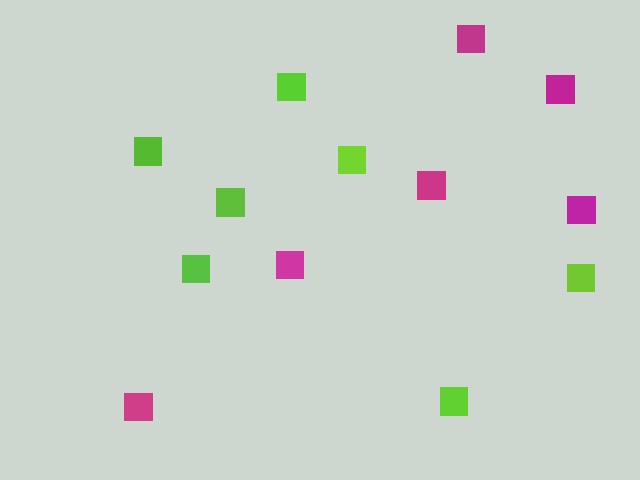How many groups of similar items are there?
There are 2 groups: one group of lime squares (7) and one group of magenta squares (6).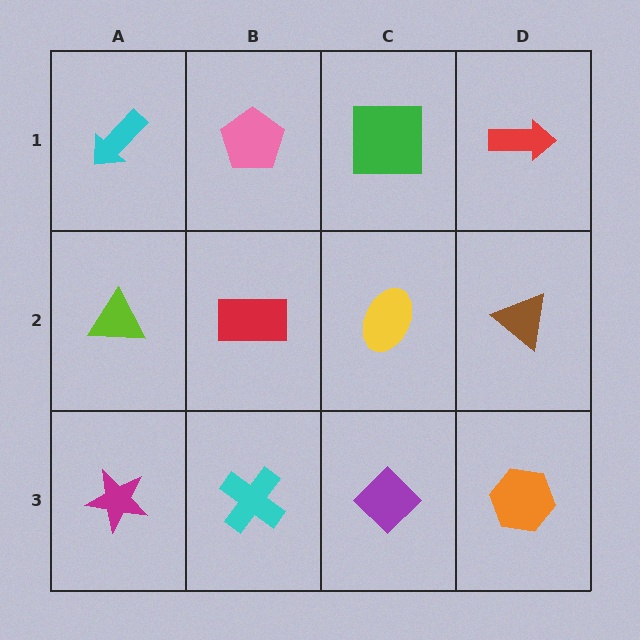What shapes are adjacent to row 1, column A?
A lime triangle (row 2, column A), a pink pentagon (row 1, column B).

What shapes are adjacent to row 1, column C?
A yellow ellipse (row 2, column C), a pink pentagon (row 1, column B), a red arrow (row 1, column D).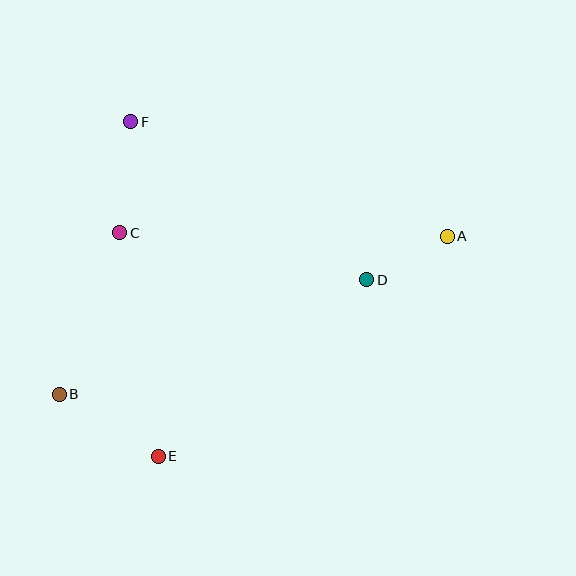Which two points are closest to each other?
Points A and D are closest to each other.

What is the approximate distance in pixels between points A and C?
The distance between A and C is approximately 328 pixels.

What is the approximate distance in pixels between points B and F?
The distance between B and F is approximately 282 pixels.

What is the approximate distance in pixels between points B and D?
The distance between B and D is approximately 328 pixels.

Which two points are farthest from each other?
Points A and B are farthest from each other.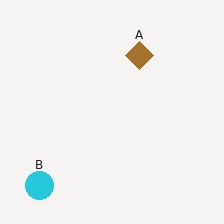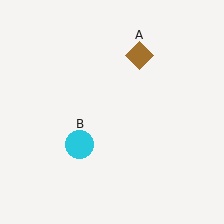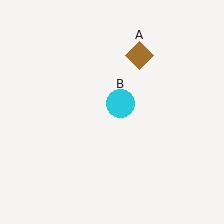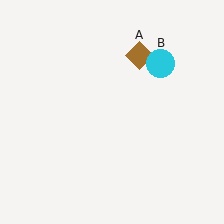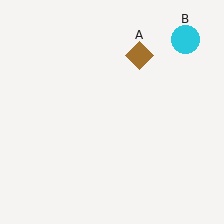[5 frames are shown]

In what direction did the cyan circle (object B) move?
The cyan circle (object B) moved up and to the right.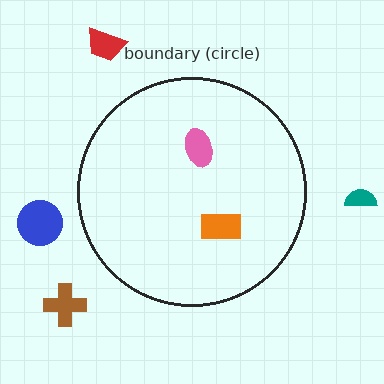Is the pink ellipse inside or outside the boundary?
Inside.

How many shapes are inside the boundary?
2 inside, 4 outside.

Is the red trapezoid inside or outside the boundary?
Outside.